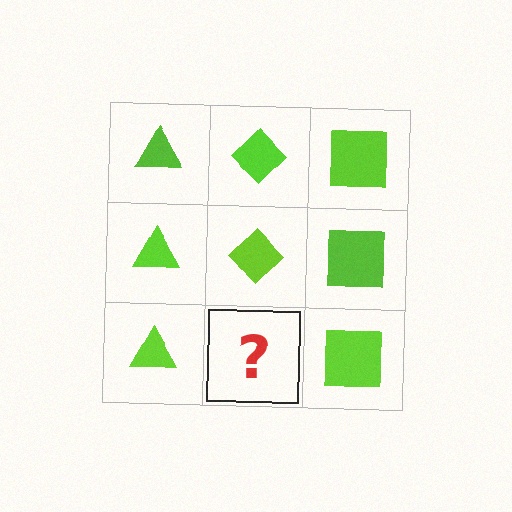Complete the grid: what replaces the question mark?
The question mark should be replaced with a lime diamond.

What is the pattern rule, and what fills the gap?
The rule is that each column has a consistent shape. The gap should be filled with a lime diamond.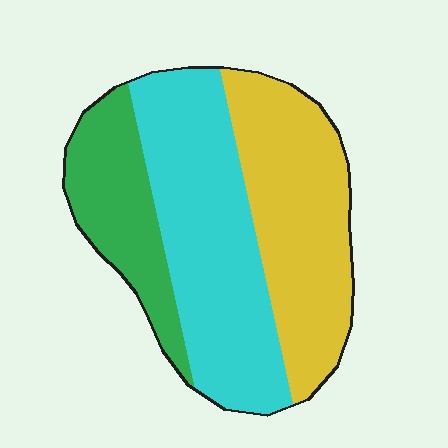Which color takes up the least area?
Green, at roughly 20%.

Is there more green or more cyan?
Cyan.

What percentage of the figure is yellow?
Yellow takes up about three eighths (3/8) of the figure.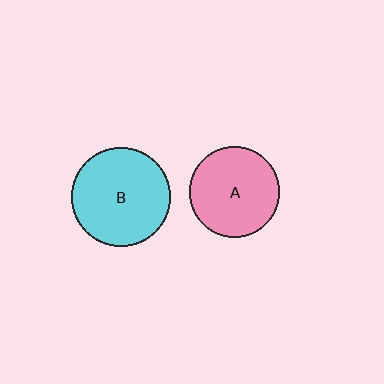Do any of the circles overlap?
No, none of the circles overlap.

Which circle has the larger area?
Circle B (cyan).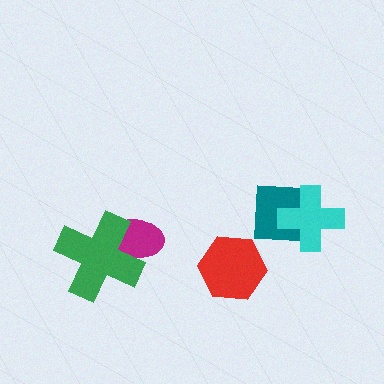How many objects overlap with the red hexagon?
0 objects overlap with the red hexagon.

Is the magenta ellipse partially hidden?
Yes, it is partially covered by another shape.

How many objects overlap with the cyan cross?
1 object overlaps with the cyan cross.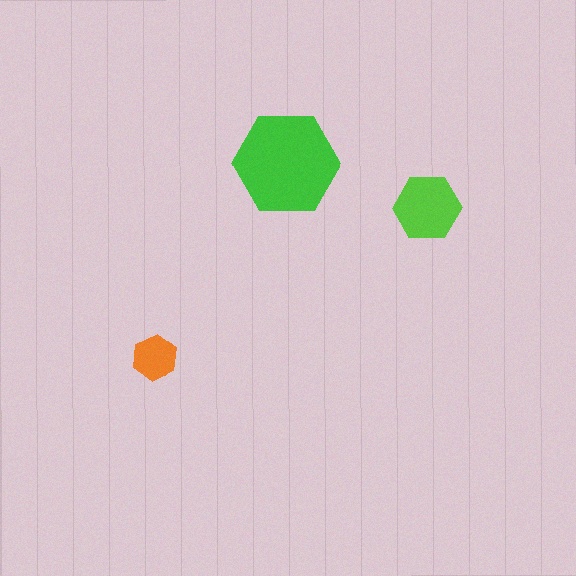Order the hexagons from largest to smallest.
the green one, the lime one, the orange one.